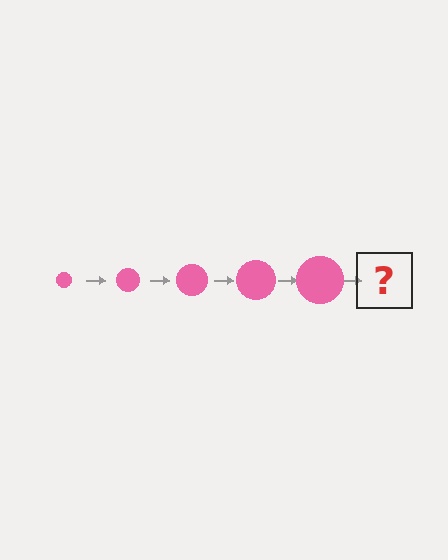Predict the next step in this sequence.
The next step is a pink circle, larger than the previous one.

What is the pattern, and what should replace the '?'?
The pattern is that the circle gets progressively larger each step. The '?' should be a pink circle, larger than the previous one.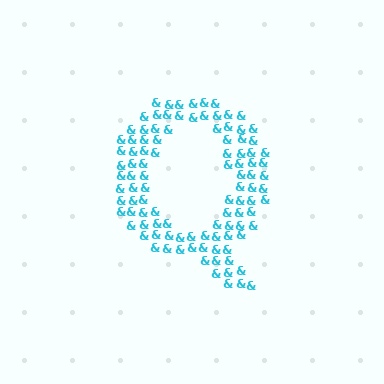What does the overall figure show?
The overall figure shows the letter Q.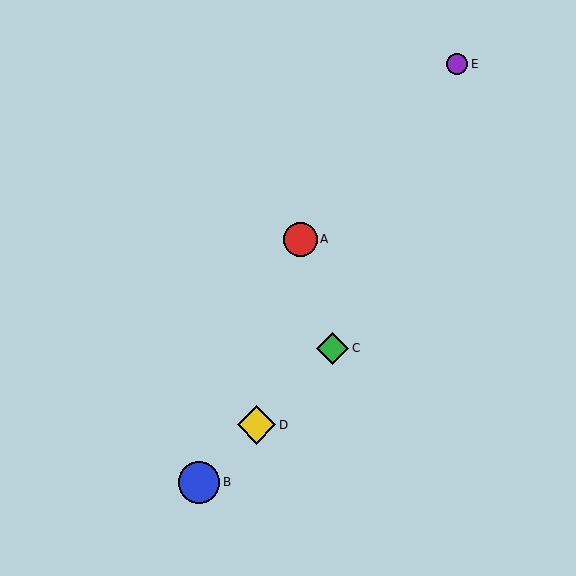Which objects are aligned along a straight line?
Objects B, C, D are aligned along a straight line.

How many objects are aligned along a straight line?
3 objects (B, C, D) are aligned along a straight line.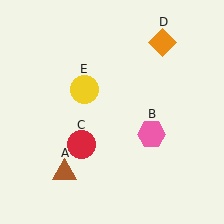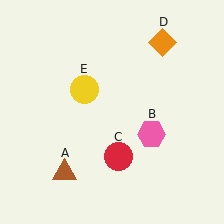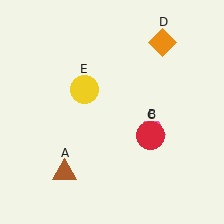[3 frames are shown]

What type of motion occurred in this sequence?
The red circle (object C) rotated counterclockwise around the center of the scene.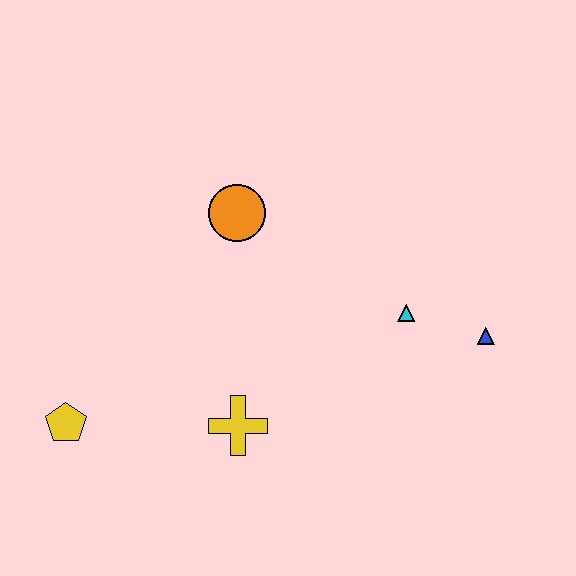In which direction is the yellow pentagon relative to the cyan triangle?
The yellow pentagon is to the left of the cyan triangle.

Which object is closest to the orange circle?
The cyan triangle is closest to the orange circle.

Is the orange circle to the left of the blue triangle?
Yes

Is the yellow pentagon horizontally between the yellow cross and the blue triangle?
No